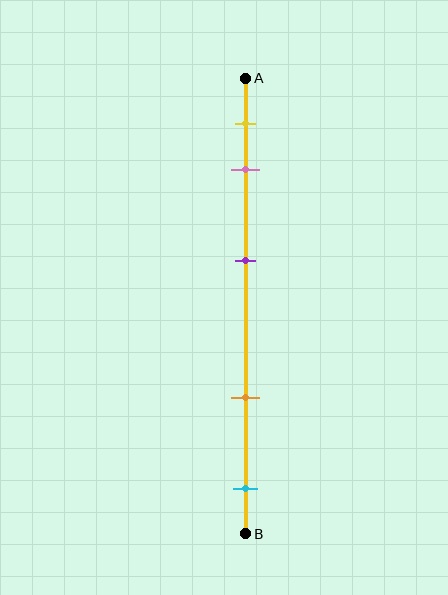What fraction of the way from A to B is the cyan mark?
The cyan mark is approximately 90% (0.9) of the way from A to B.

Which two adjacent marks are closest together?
The yellow and pink marks are the closest adjacent pair.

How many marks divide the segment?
There are 5 marks dividing the segment.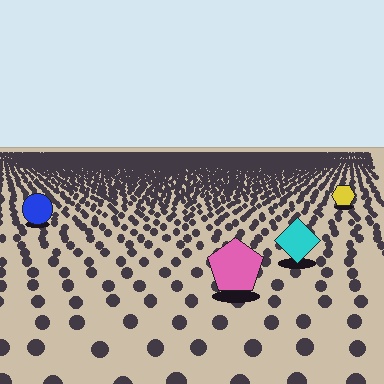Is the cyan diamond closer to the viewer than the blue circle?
Yes. The cyan diamond is closer — you can tell from the texture gradient: the ground texture is coarser near it.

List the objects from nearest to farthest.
From nearest to farthest: the pink pentagon, the cyan diamond, the blue circle, the yellow hexagon.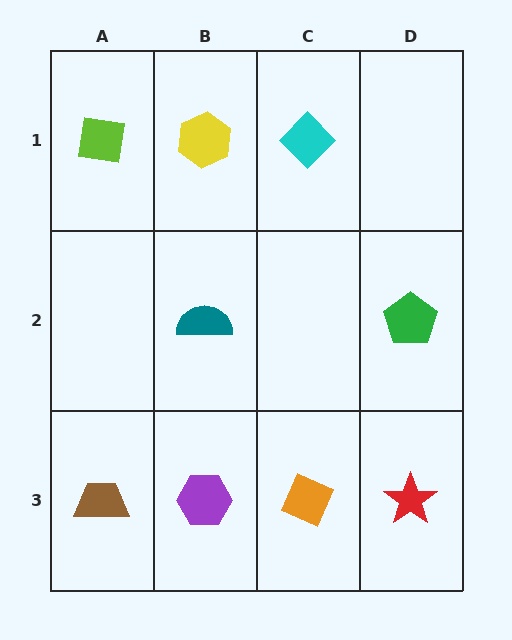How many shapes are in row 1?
3 shapes.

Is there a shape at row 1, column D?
No, that cell is empty.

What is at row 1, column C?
A cyan diamond.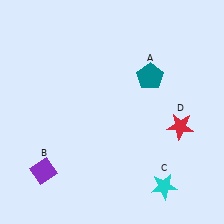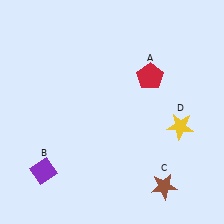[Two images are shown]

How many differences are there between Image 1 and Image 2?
There are 3 differences between the two images.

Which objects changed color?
A changed from teal to red. C changed from cyan to brown. D changed from red to yellow.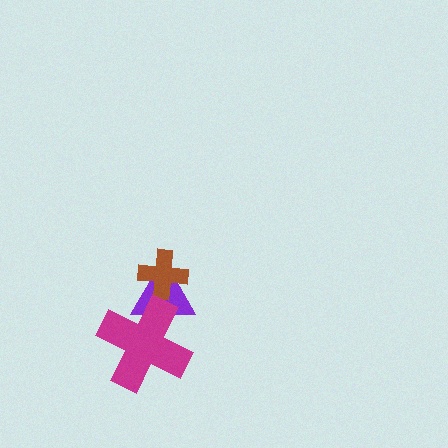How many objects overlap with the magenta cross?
1 object overlaps with the magenta cross.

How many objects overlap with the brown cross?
1 object overlaps with the brown cross.